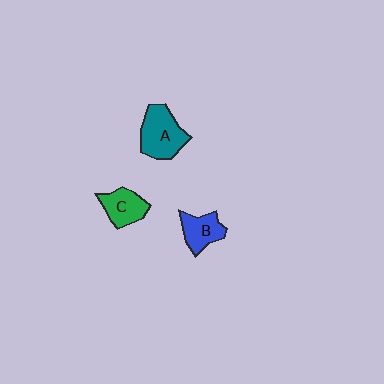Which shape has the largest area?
Shape A (teal).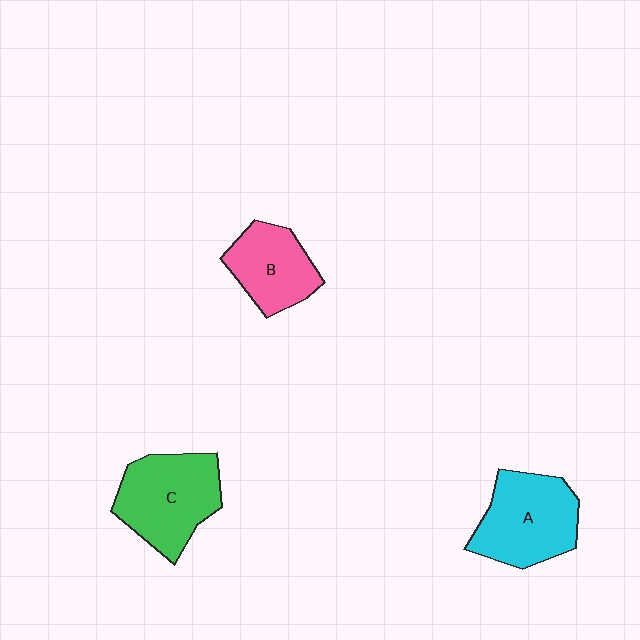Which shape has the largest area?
Shape C (green).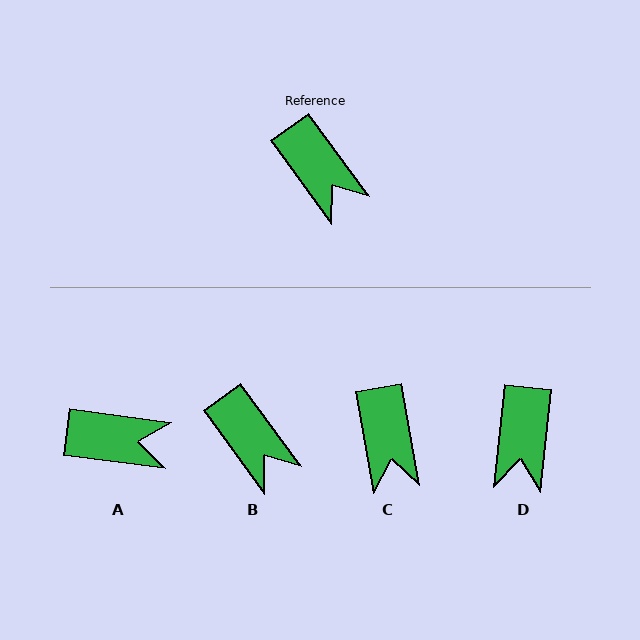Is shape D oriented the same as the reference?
No, it is off by about 42 degrees.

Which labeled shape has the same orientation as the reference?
B.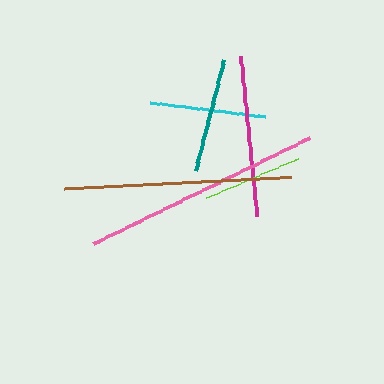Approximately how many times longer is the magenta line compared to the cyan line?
The magenta line is approximately 1.4 times the length of the cyan line.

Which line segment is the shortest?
The lime line is the shortest at approximately 101 pixels.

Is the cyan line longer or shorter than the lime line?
The cyan line is longer than the lime line.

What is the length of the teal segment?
The teal segment is approximately 114 pixels long.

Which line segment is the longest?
The pink line is the longest at approximately 242 pixels.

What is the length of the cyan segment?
The cyan segment is approximately 115 pixels long.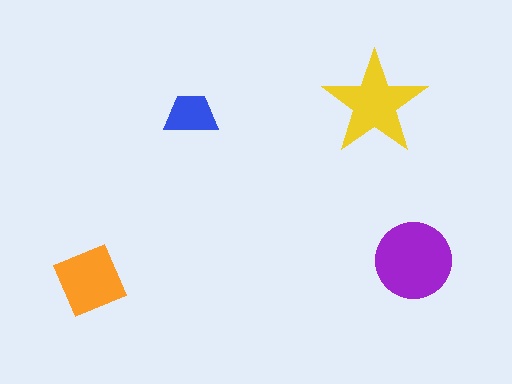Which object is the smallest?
The blue trapezoid.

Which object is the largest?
The purple circle.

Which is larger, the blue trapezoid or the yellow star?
The yellow star.